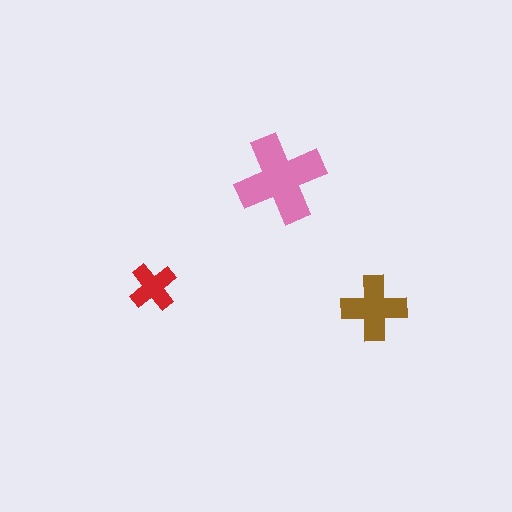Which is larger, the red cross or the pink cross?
The pink one.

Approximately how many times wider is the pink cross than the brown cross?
About 1.5 times wider.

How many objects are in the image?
There are 3 objects in the image.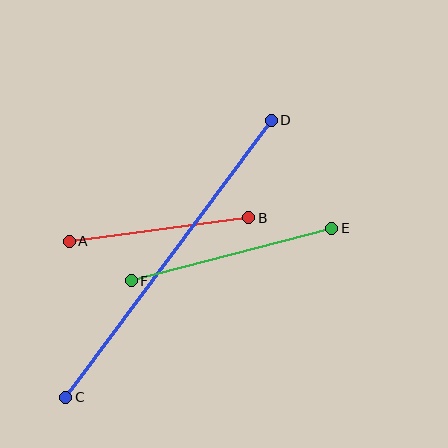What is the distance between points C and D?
The distance is approximately 345 pixels.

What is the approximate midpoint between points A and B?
The midpoint is at approximately (159, 229) pixels.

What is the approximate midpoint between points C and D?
The midpoint is at approximately (169, 259) pixels.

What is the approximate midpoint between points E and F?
The midpoint is at approximately (232, 254) pixels.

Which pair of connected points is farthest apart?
Points C and D are farthest apart.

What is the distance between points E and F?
The distance is approximately 207 pixels.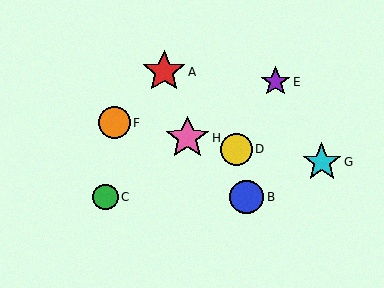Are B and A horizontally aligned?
No, B is at y≈197 and A is at y≈72.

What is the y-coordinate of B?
Object B is at y≈197.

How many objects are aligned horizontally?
2 objects (B, C) are aligned horizontally.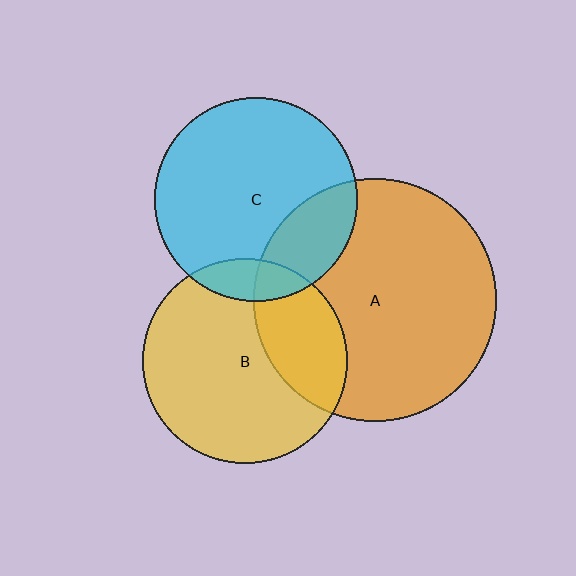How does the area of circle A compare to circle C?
Approximately 1.4 times.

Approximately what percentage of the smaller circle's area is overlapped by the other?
Approximately 30%.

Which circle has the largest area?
Circle A (orange).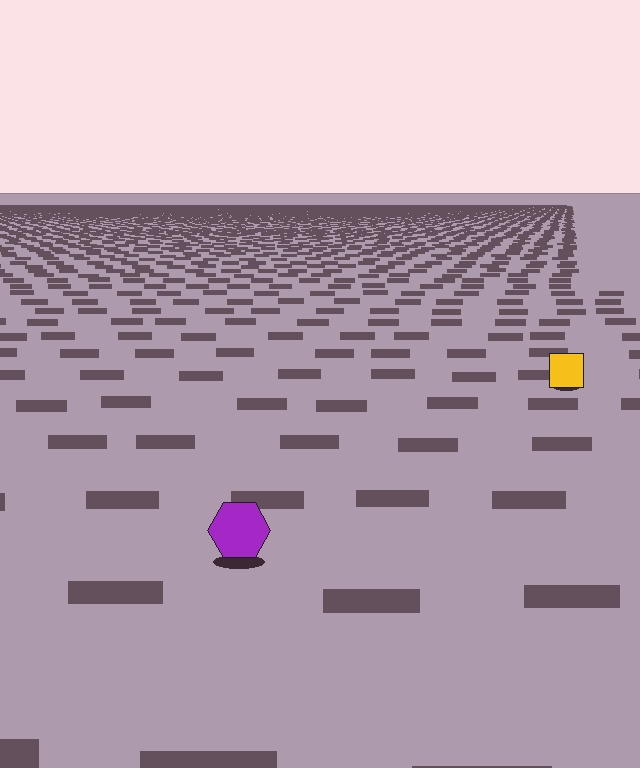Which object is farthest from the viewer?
The yellow square is farthest from the viewer. It appears smaller and the ground texture around it is denser.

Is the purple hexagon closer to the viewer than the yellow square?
Yes. The purple hexagon is closer — you can tell from the texture gradient: the ground texture is coarser near it.